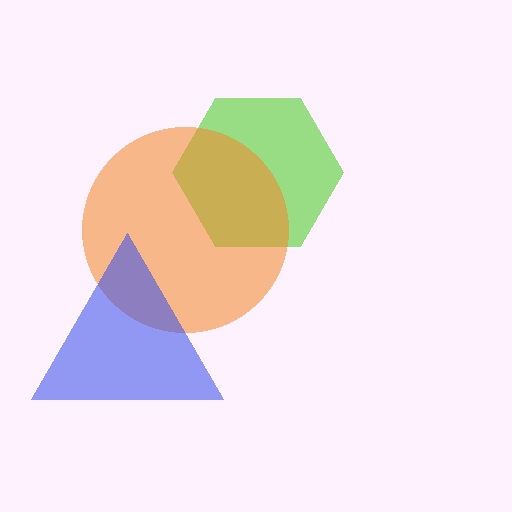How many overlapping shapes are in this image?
There are 3 overlapping shapes in the image.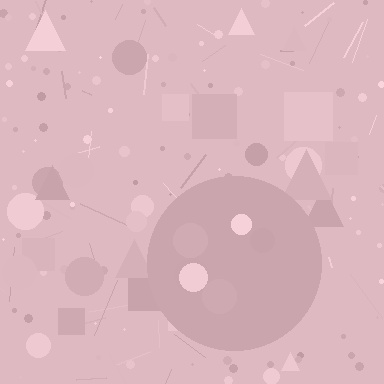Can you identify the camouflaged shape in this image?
The camouflaged shape is a circle.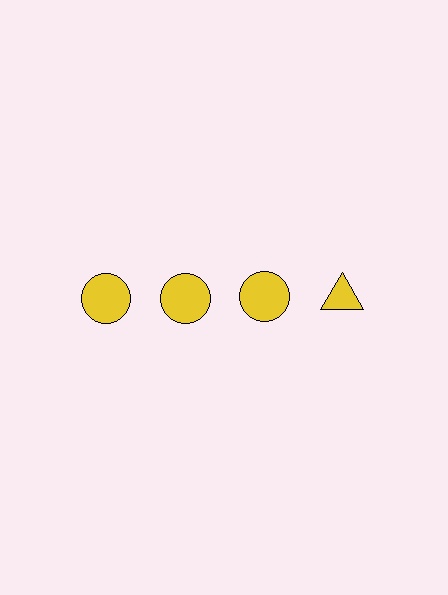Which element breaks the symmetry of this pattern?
The yellow triangle in the top row, second from right column breaks the symmetry. All other shapes are yellow circles.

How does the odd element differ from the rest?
It has a different shape: triangle instead of circle.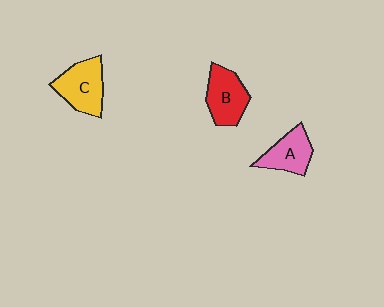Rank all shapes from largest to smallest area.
From largest to smallest: C (yellow), B (red), A (pink).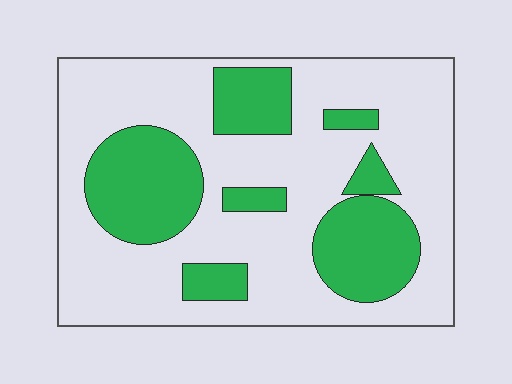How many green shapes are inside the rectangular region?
7.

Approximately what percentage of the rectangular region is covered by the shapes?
Approximately 30%.